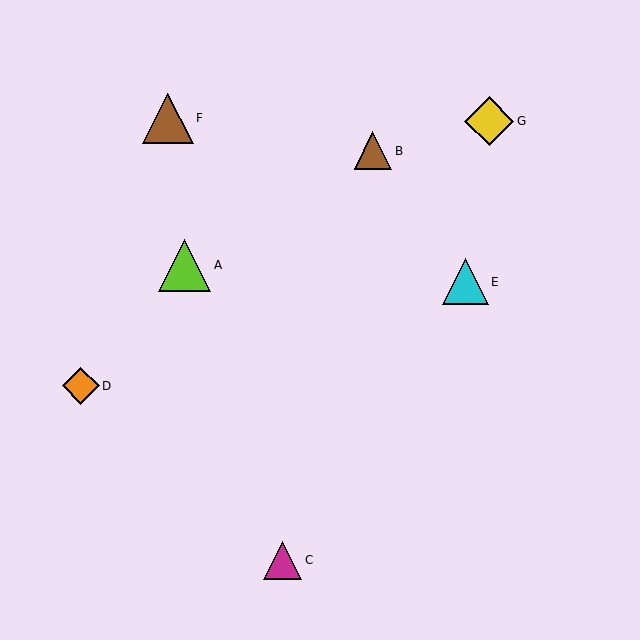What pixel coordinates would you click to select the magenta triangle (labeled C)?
Click at (283, 561) to select the magenta triangle C.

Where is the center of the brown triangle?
The center of the brown triangle is at (168, 118).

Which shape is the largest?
The lime triangle (labeled A) is the largest.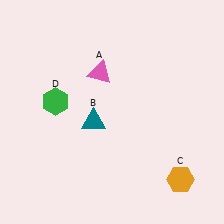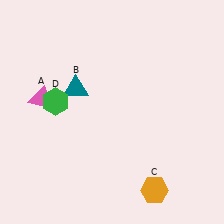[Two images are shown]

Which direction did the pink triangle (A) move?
The pink triangle (A) moved left.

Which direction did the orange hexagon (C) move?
The orange hexagon (C) moved left.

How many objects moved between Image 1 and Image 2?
3 objects moved between the two images.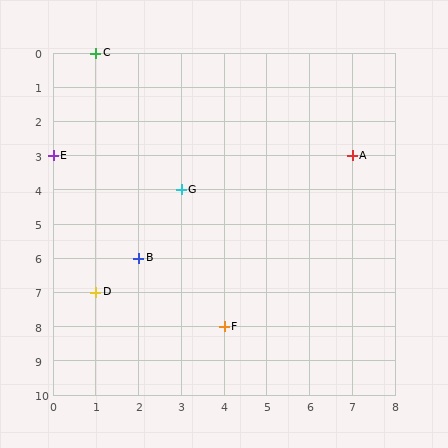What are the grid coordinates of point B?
Point B is at grid coordinates (2, 6).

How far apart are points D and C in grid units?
Points D and C are 7 rows apart.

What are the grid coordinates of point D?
Point D is at grid coordinates (1, 7).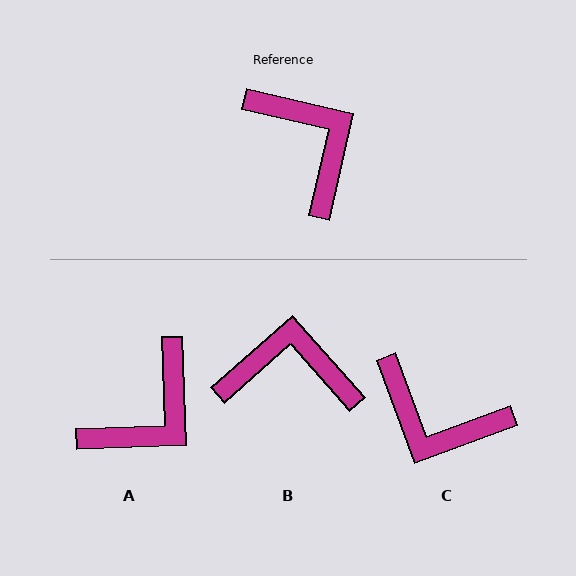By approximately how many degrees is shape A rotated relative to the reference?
Approximately 75 degrees clockwise.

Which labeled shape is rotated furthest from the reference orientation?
C, about 147 degrees away.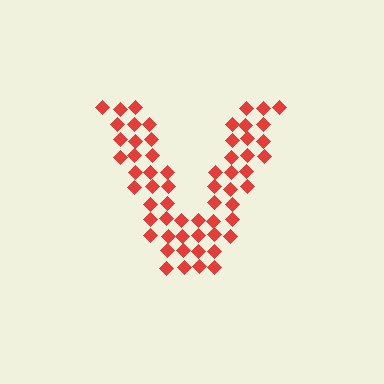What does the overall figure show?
The overall figure shows the letter V.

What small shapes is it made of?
It is made of small diamonds.